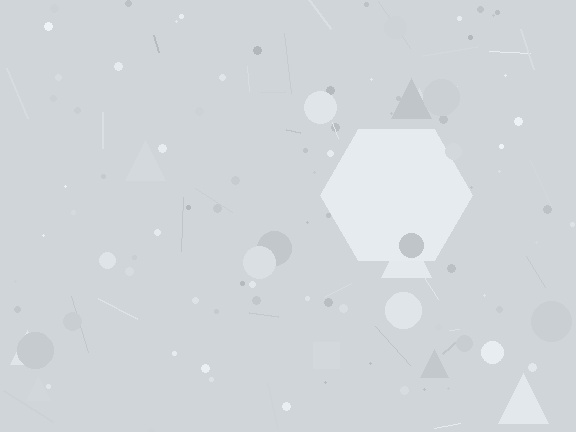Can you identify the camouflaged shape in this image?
The camouflaged shape is a hexagon.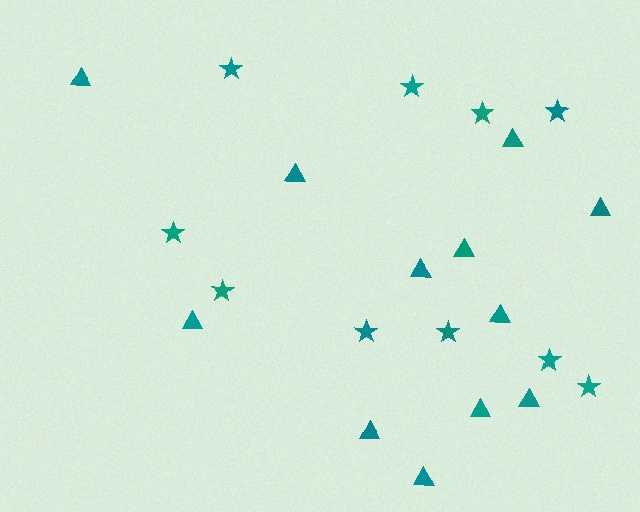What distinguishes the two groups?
There are 2 groups: one group of triangles (12) and one group of stars (10).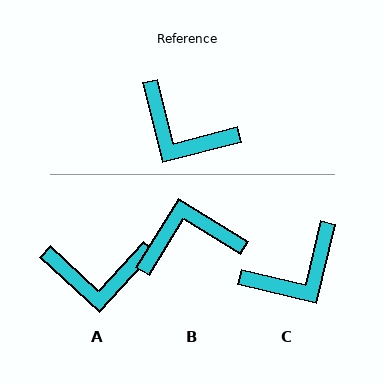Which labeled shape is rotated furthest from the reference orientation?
B, about 136 degrees away.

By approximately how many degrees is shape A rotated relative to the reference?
Approximately 33 degrees counter-clockwise.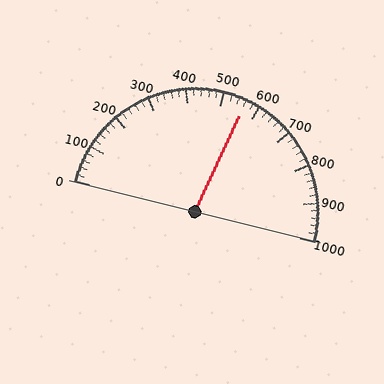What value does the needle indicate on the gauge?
The needle indicates approximately 560.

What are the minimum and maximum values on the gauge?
The gauge ranges from 0 to 1000.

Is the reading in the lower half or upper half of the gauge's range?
The reading is in the upper half of the range (0 to 1000).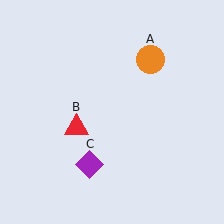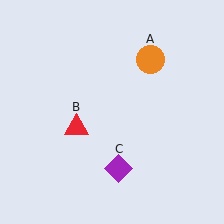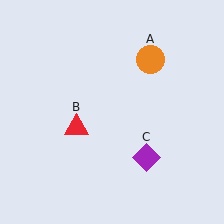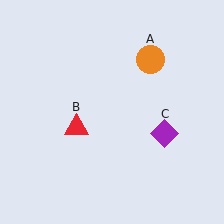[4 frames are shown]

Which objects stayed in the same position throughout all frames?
Orange circle (object A) and red triangle (object B) remained stationary.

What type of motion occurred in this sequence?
The purple diamond (object C) rotated counterclockwise around the center of the scene.